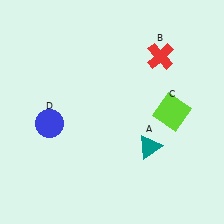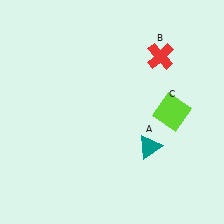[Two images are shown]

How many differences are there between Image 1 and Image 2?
There is 1 difference between the two images.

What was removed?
The blue circle (D) was removed in Image 2.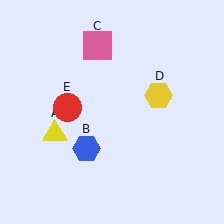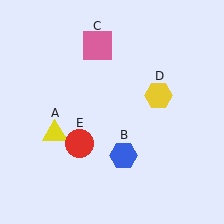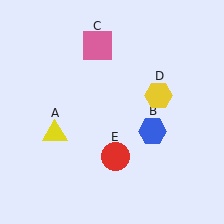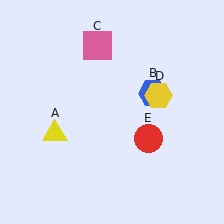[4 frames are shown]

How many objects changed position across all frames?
2 objects changed position: blue hexagon (object B), red circle (object E).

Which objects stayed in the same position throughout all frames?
Yellow triangle (object A) and pink square (object C) and yellow hexagon (object D) remained stationary.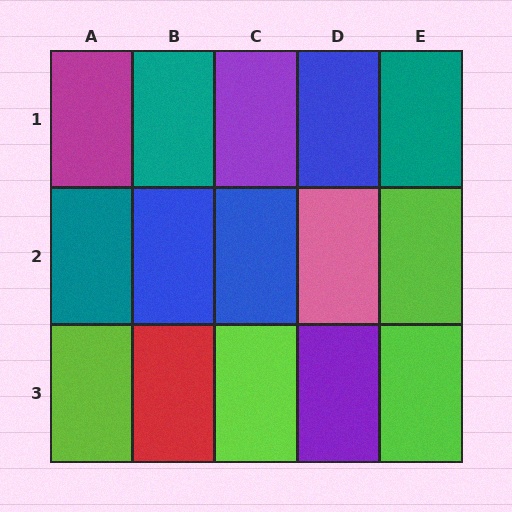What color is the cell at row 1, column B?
Teal.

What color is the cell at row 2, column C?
Blue.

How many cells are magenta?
1 cell is magenta.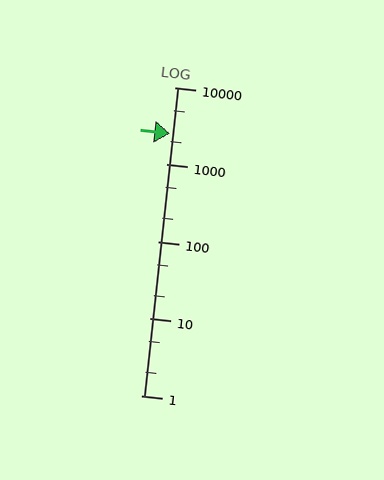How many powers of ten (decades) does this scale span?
The scale spans 4 decades, from 1 to 10000.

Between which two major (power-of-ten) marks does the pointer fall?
The pointer is between 1000 and 10000.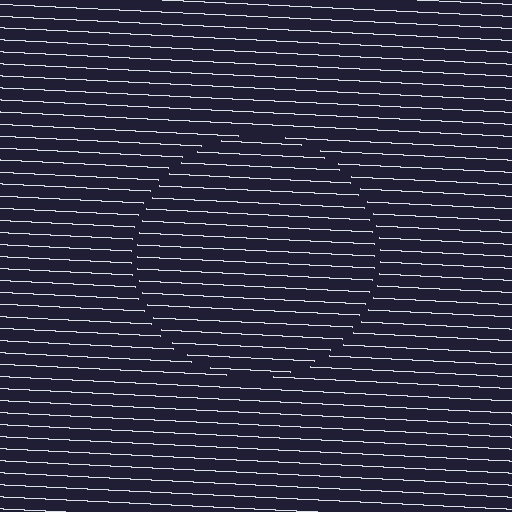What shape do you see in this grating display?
An illusory circle. The interior of the shape contains the same grating, shifted by half a period — the contour is defined by the phase discontinuity where line-ends from the inner and outer gratings abut.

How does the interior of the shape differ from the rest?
The interior of the shape contains the same grating, shifted by half a period — the contour is defined by the phase discontinuity where line-ends from the inner and outer gratings abut.